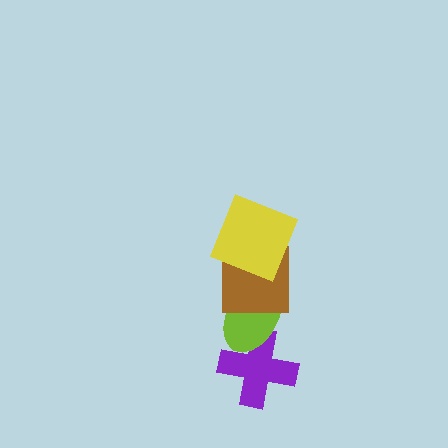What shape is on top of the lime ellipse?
The brown square is on top of the lime ellipse.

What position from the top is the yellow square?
The yellow square is 1st from the top.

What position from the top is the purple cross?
The purple cross is 4th from the top.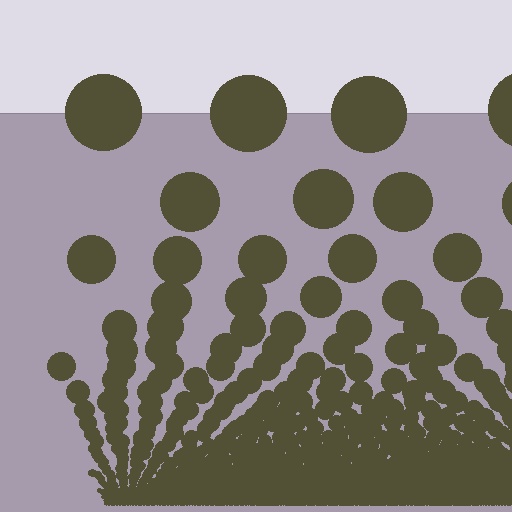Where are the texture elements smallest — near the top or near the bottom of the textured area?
Near the bottom.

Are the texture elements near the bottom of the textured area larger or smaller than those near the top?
Smaller. The gradient is inverted — elements near the bottom are smaller and denser.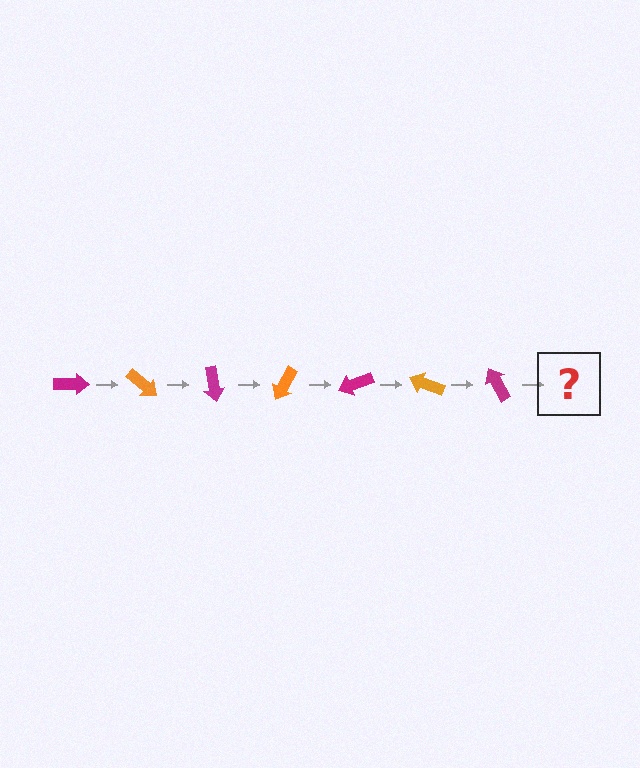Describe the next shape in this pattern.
It should be an orange arrow, rotated 280 degrees from the start.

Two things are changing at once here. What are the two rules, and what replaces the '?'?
The two rules are that it rotates 40 degrees each step and the color cycles through magenta and orange. The '?' should be an orange arrow, rotated 280 degrees from the start.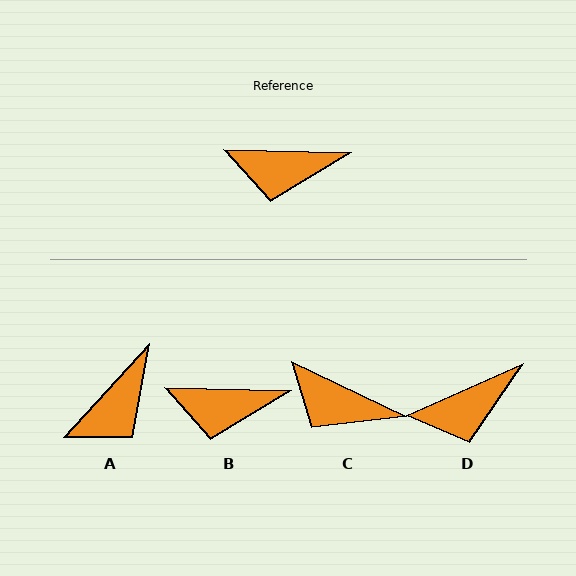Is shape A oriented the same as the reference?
No, it is off by about 48 degrees.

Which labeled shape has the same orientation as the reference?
B.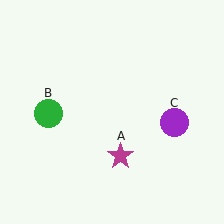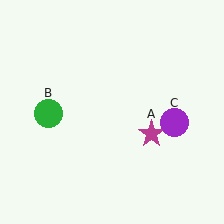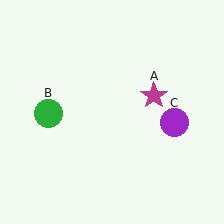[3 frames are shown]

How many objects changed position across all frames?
1 object changed position: magenta star (object A).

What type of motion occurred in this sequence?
The magenta star (object A) rotated counterclockwise around the center of the scene.